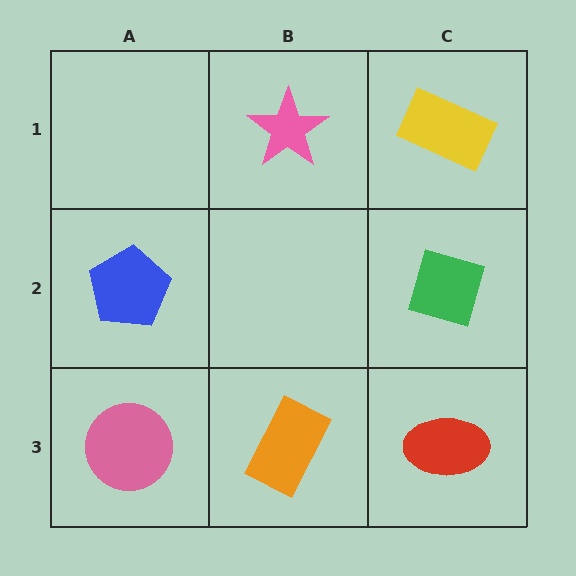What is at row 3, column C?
A red ellipse.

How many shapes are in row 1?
2 shapes.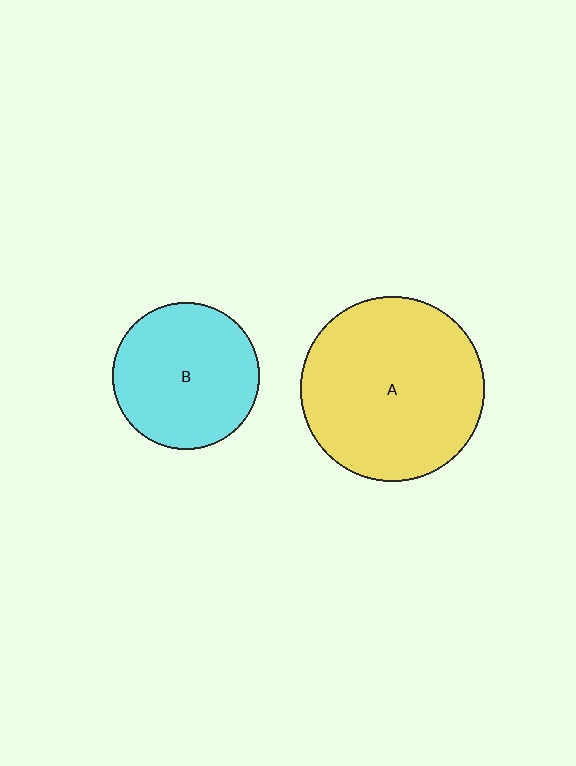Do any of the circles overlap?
No, none of the circles overlap.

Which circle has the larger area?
Circle A (yellow).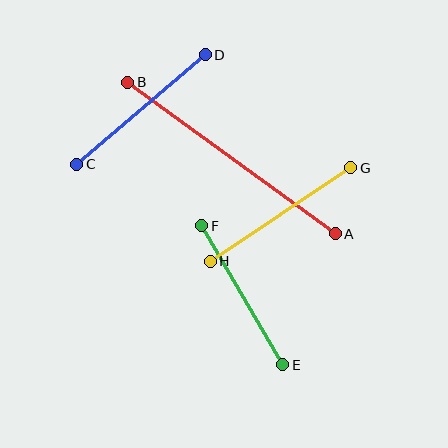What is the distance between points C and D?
The distance is approximately 169 pixels.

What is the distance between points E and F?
The distance is approximately 161 pixels.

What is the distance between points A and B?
The distance is approximately 257 pixels.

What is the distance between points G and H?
The distance is approximately 169 pixels.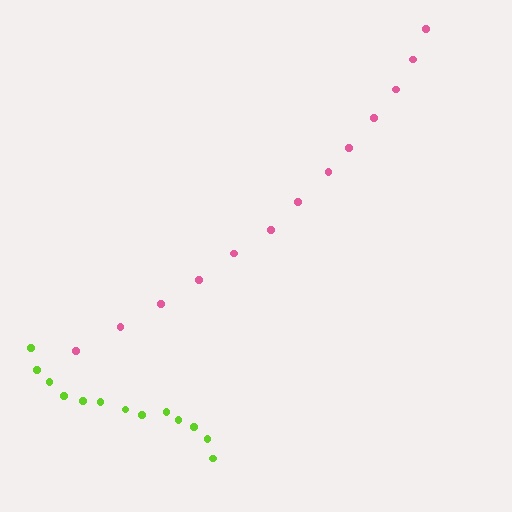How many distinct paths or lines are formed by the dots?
There are 2 distinct paths.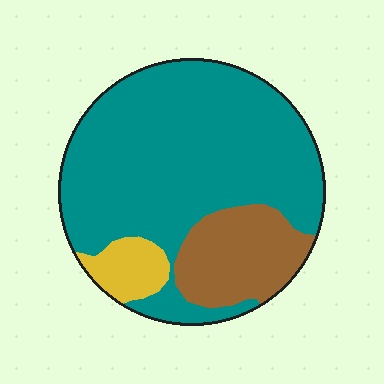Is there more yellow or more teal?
Teal.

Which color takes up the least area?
Yellow, at roughly 10%.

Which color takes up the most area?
Teal, at roughly 75%.